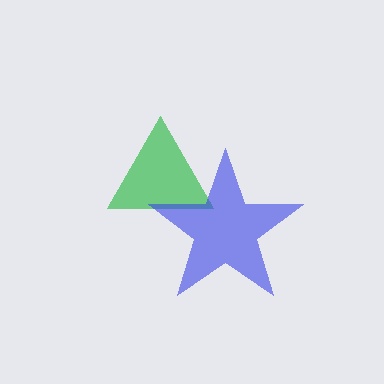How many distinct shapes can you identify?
There are 2 distinct shapes: a green triangle, a blue star.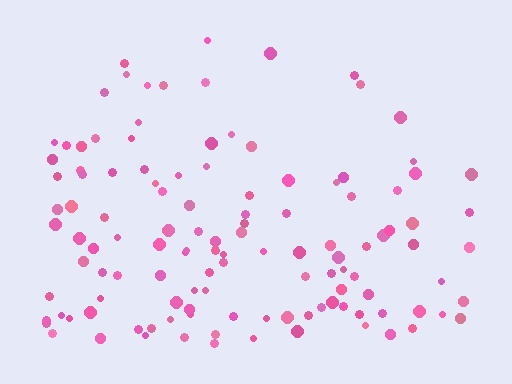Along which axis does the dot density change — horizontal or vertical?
Vertical.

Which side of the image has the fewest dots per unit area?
The top.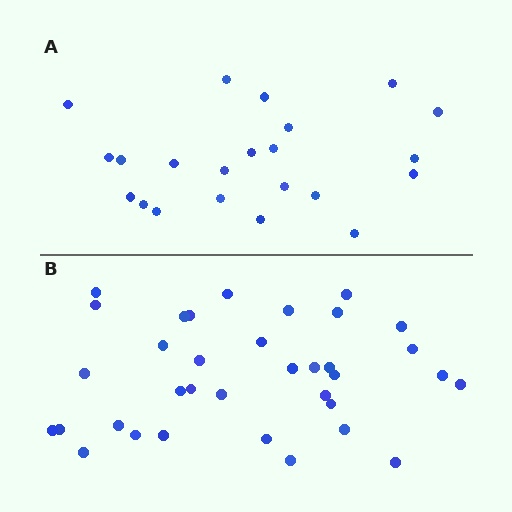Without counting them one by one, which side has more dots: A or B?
Region B (the bottom region) has more dots.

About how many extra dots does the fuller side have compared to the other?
Region B has approximately 15 more dots than region A.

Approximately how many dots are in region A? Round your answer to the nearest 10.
About 20 dots. (The exact count is 22, which rounds to 20.)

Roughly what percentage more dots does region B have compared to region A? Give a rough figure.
About 60% more.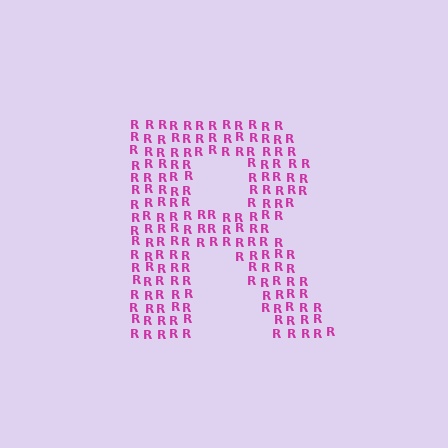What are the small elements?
The small elements are letter R's.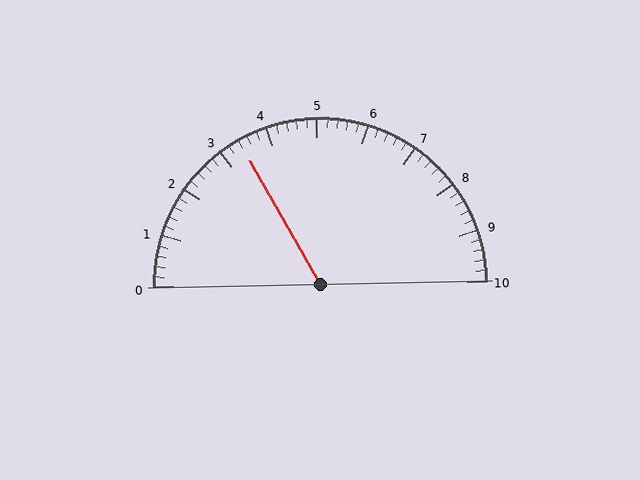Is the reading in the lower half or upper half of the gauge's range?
The reading is in the lower half of the range (0 to 10).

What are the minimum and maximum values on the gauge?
The gauge ranges from 0 to 10.